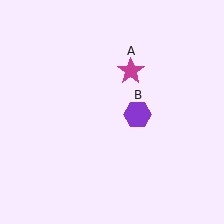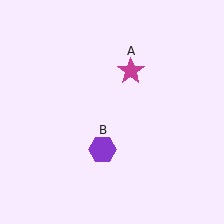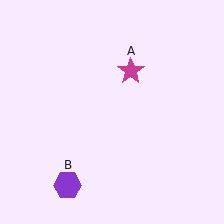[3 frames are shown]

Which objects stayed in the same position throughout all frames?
Magenta star (object A) remained stationary.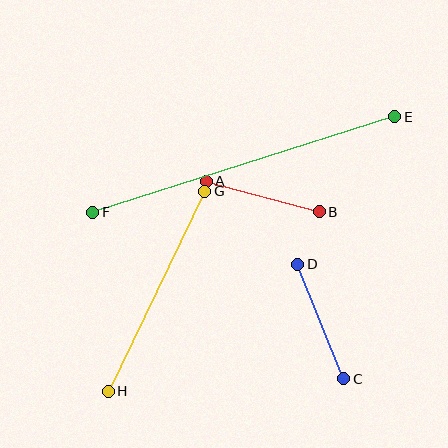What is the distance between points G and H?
The distance is approximately 222 pixels.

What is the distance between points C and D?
The distance is approximately 123 pixels.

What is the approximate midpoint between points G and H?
The midpoint is at approximately (156, 291) pixels.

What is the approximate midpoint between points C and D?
The midpoint is at approximately (321, 321) pixels.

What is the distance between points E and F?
The distance is approximately 316 pixels.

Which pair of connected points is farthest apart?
Points E and F are farthest apart.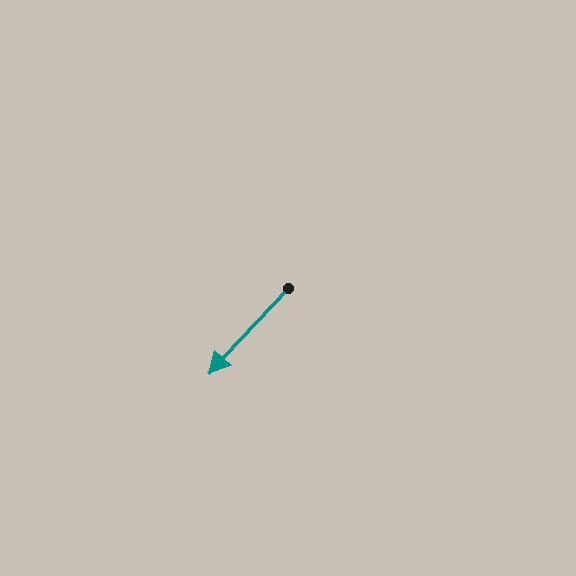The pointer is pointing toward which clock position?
Roughly 7 o'clock.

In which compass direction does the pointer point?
Southwest.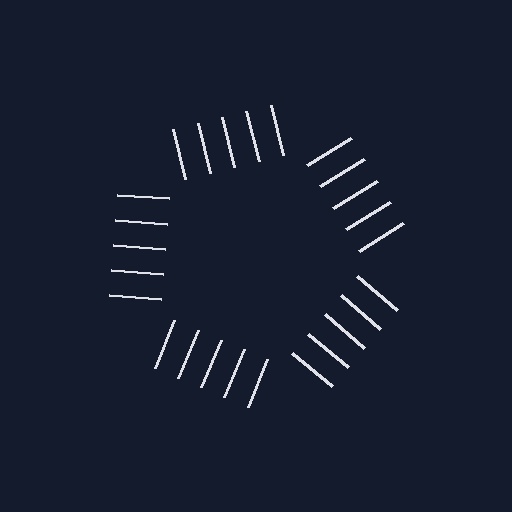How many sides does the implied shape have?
5 sides — the line-ends trace a pentagon.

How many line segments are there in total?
25 — 5 along each of the 5 edges.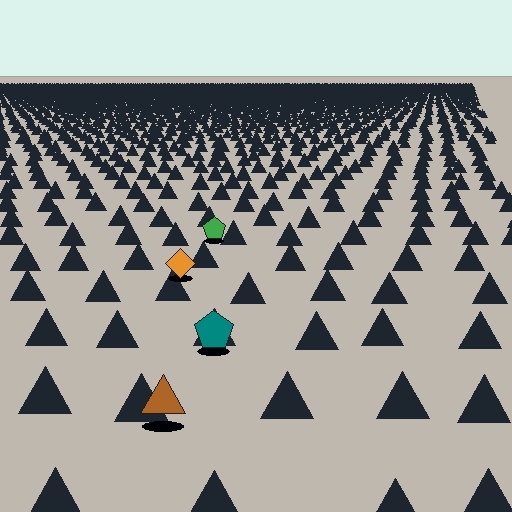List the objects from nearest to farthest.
From nearest to farthest: the brown triangle, the teal pentagon, the orange diamond, the green pentagon.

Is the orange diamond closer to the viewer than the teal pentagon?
No. The teal pentagon is closer — you can tell from the texture gradient: the ground texture is coarser near it.